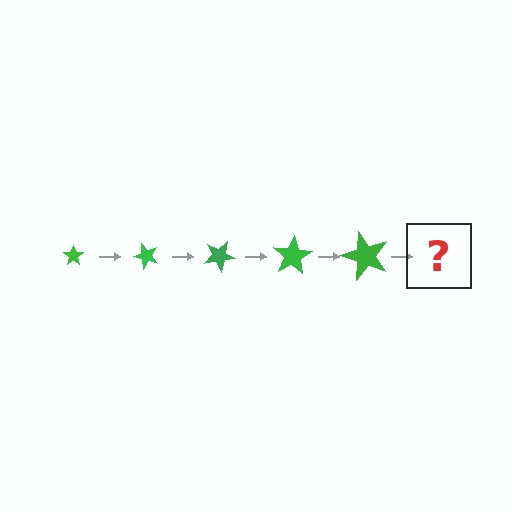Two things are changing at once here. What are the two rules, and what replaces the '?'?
The two rules are that the star grows larger each step and it rotates 50 degrees each step. The '?' should be a star, larger than the previous one and rotated 250 degrees from the start.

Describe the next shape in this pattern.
It should be a star, larger than the previous one and rotated 250 degrees from the start.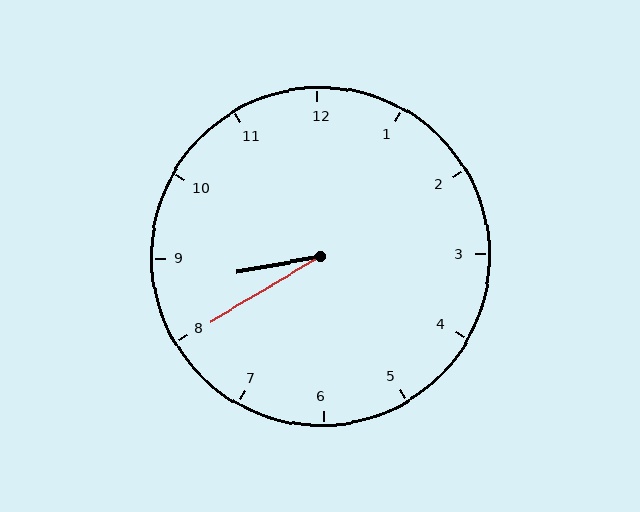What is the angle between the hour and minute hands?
Approximately 20 degrees.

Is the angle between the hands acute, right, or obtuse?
It is acute.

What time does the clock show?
8:40.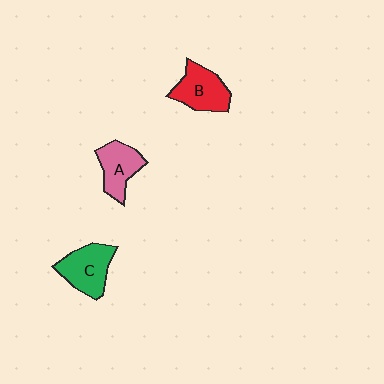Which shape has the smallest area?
Shape A (pink).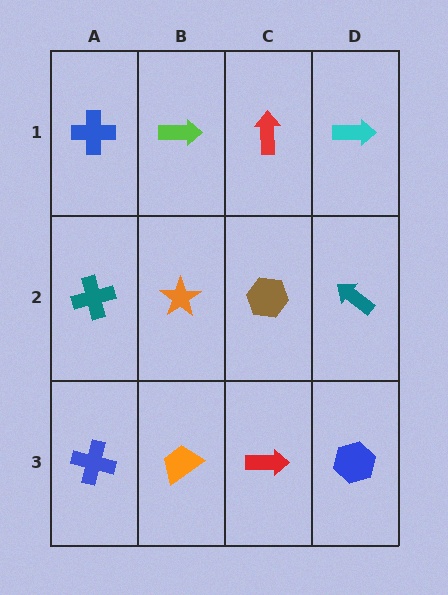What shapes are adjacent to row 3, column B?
An orange star (row 2, column B), a blue cross (row 3, column A), a red arrow (row 3, column C).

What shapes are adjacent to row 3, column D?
A teal arrow (row 2, column D), a red arrow (row 3, column C).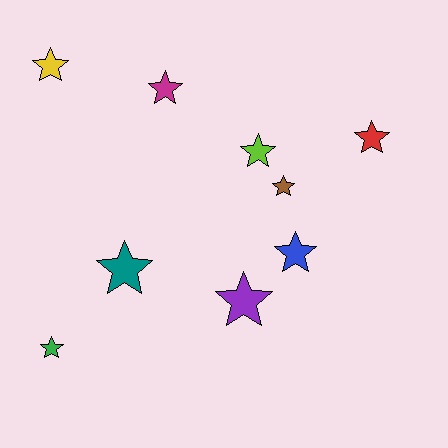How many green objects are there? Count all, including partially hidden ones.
There is 1 green object.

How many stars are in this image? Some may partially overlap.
There are 9 stars.